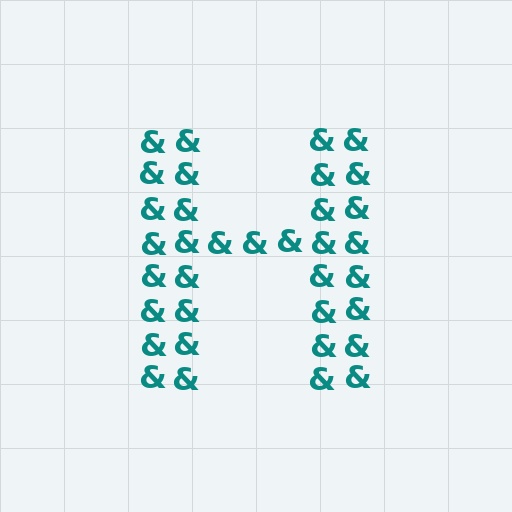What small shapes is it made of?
It is made of small ampersands.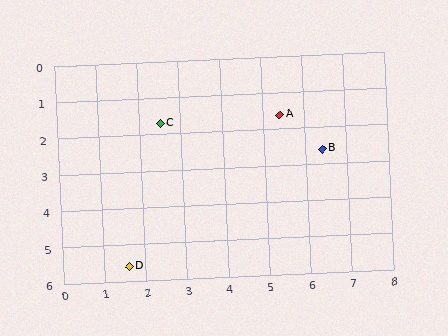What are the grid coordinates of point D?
Point D is at approximately (1.6, 5.6).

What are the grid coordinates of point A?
Point A is at approximately (5.4, 1.6).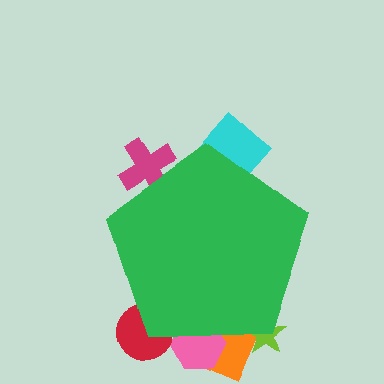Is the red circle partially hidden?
Yes, the red circle is partially hidden behind the green pentagon.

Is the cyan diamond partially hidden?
Yes, the cyan diamond is partially hidden behind the green pentagon.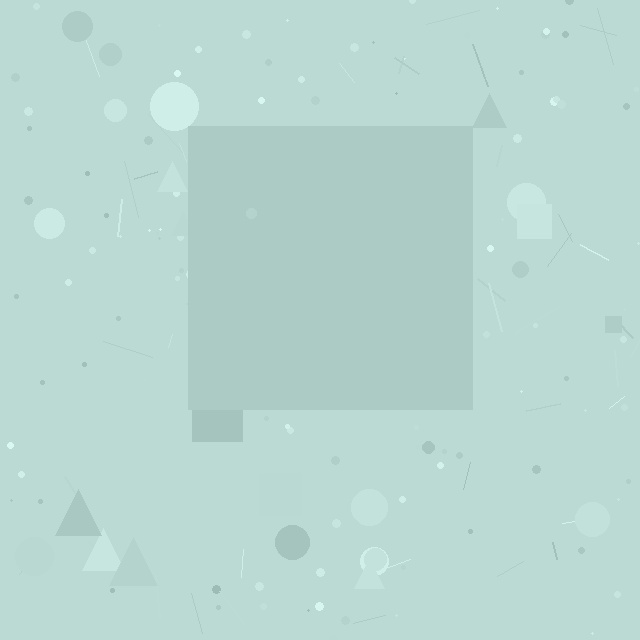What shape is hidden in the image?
A square is hidden in the image.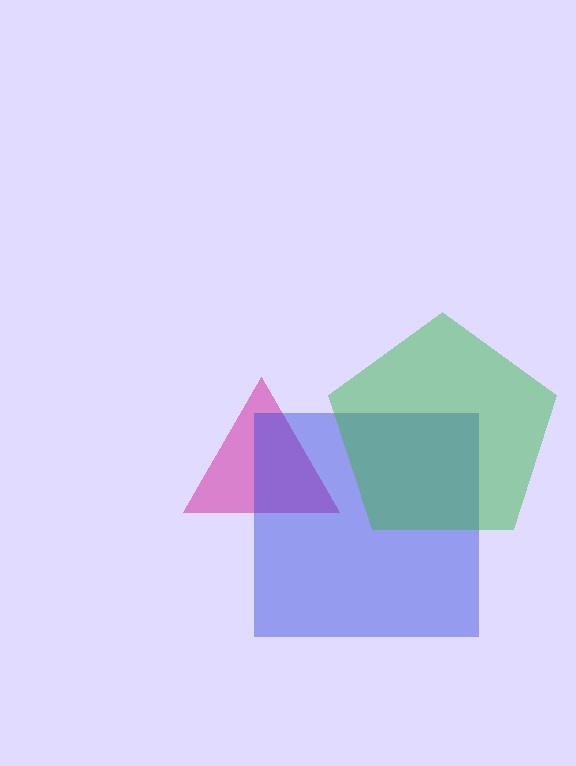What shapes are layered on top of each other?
The layered shapes are: a magenta triangle, a blue square, a green pentagon.